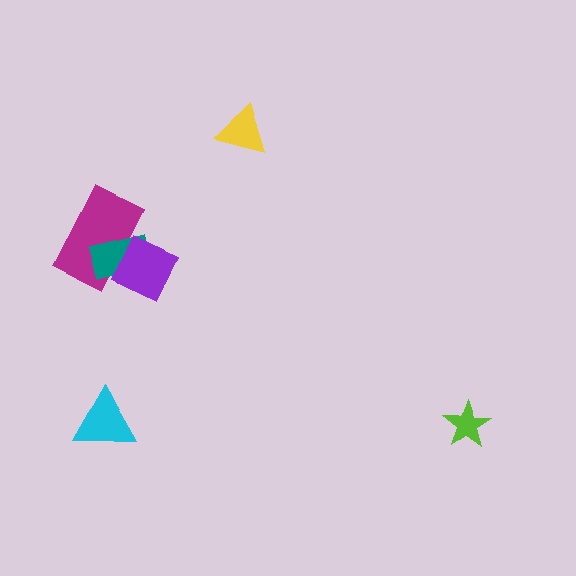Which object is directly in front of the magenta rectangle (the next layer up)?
The teal rectangle is directly in front of the magenta rectangle.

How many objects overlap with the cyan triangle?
0 objects overlap with the cyan triangle.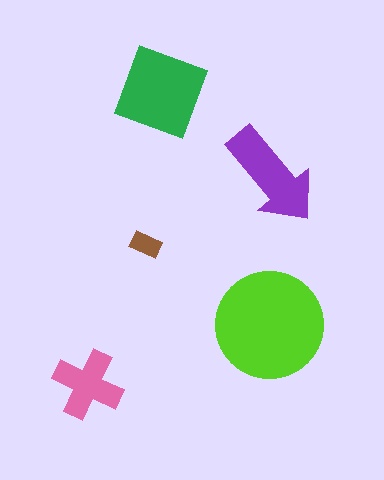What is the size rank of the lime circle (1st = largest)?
1st.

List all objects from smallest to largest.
The brown rectangle, the pink cross, the purple arrow, the green square, the lime circle.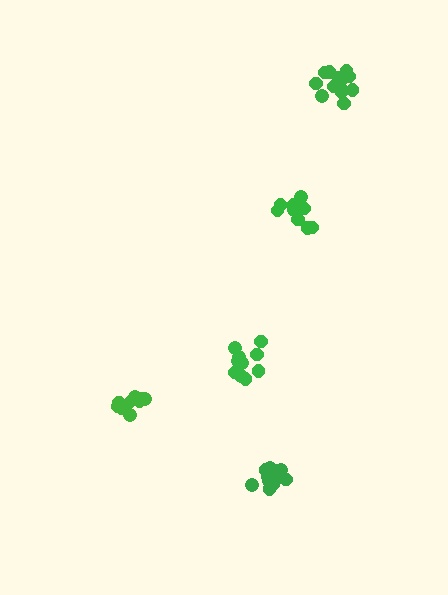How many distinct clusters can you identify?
There are 5 distinct clusters.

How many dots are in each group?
Group 1: 10 dots, Group 2: 9 dots, Group 3: 11 dots, Group 4: 9 dots, Group 5: 13 dots (52 total).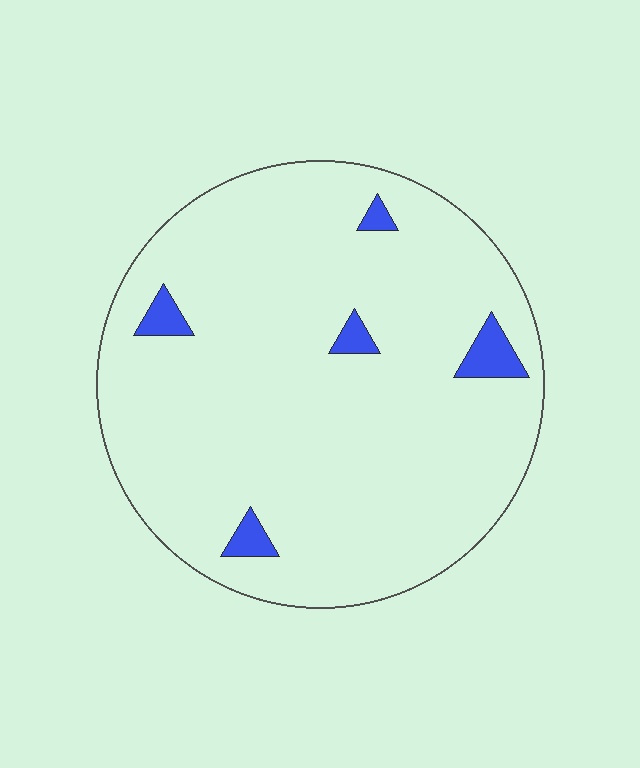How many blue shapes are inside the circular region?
5.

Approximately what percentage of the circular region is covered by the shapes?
Approximately 5%.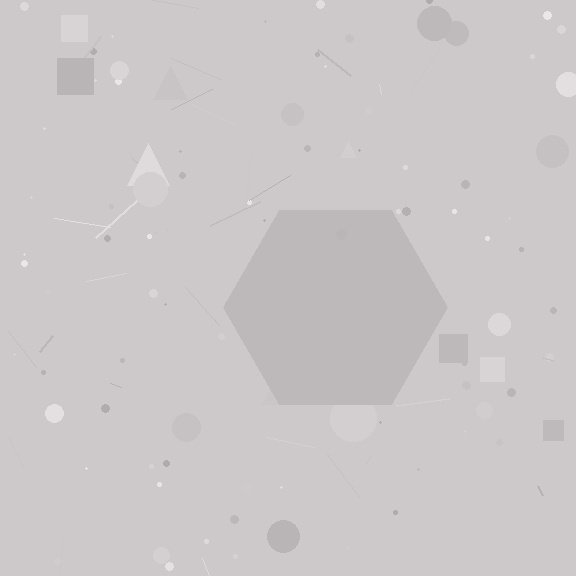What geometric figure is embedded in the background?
A hexagon is embedded in the background.